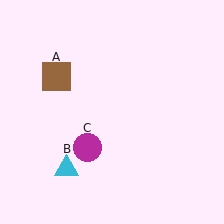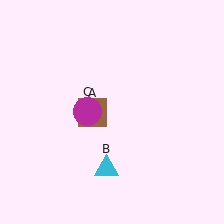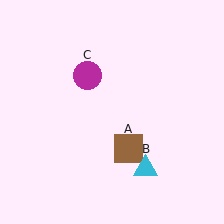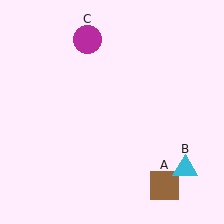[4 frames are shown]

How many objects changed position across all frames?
3 objects changed position: brown square (object A), cyan triangle (object B), magenta circle (object C).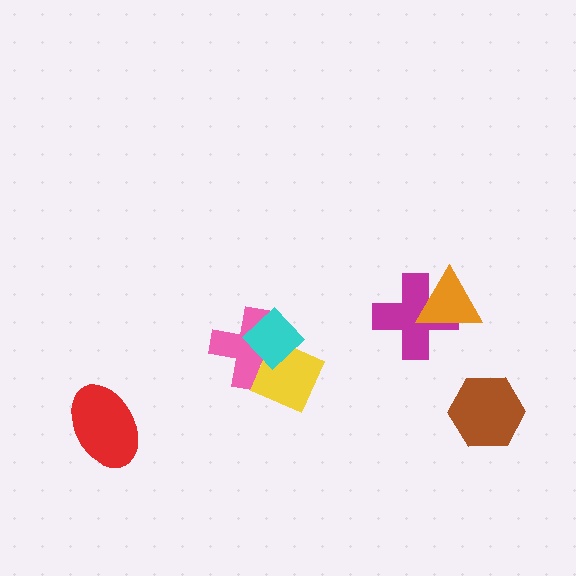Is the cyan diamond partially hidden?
No, no other shape covers it.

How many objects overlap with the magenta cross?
1 object overlaps with the magenta cross.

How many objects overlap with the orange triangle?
1 object overlaps with the orange triangle.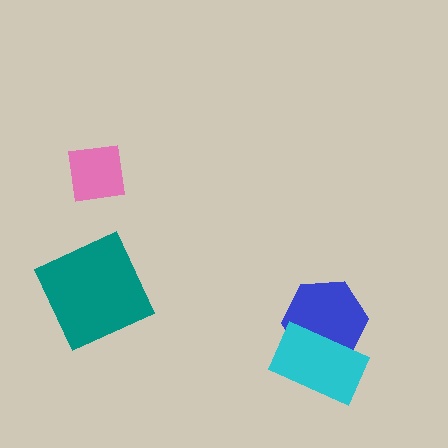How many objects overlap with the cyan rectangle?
1 object overlaps with the cyan rectangle.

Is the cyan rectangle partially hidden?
No, no other shape covers it.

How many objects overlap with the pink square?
0 objects overlap with the pink square.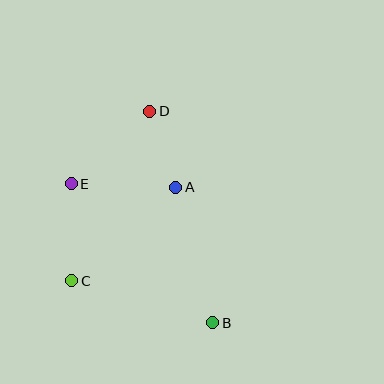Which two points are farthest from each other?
Points B and D are farthest from each other.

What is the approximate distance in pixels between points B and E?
The distance between B and E is approximately 199 pixels.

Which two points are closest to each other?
Points A and D are closest to each other.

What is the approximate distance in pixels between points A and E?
The distance between A and E is approximately 105 pixels.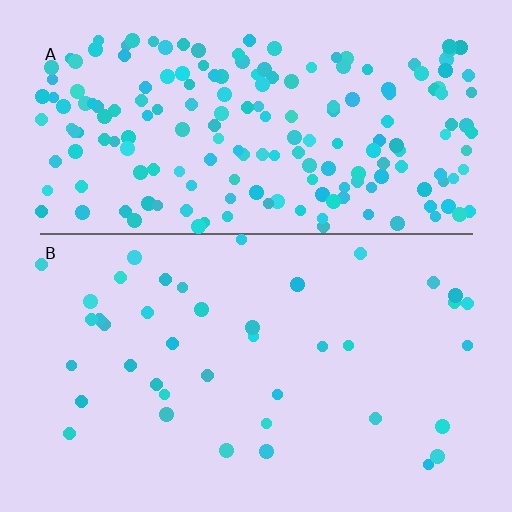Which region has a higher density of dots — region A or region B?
A (the top).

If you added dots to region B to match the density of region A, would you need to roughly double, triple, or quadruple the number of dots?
Approximately quadruple.